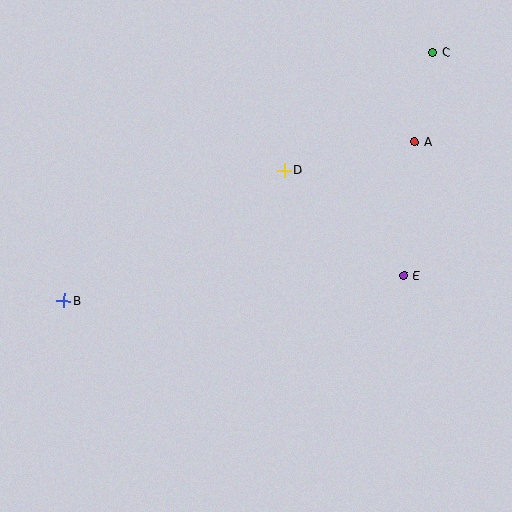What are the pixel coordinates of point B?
Point B is at (64, 301).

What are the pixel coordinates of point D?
Point D is at (284, 170).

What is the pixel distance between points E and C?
The distance between E and C is 225 pixels.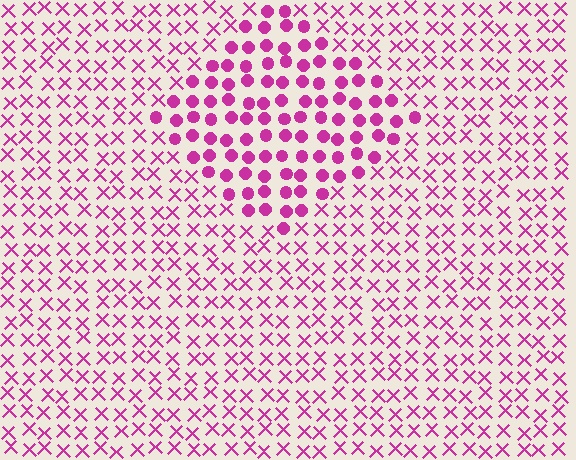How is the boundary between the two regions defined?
The boundary is defined by a change in element shape: circles inside vs. X marks outside. All elements share the same color and spacing.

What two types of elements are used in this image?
The image uses circles inside the diamond region and X marks outside it.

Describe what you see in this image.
The image is filled with small magenta elements arranged in a uniform grid. A diamond-shaped region contains circles, while the surrounding area contains X marks. The boundary is defined purely by the change in element shape.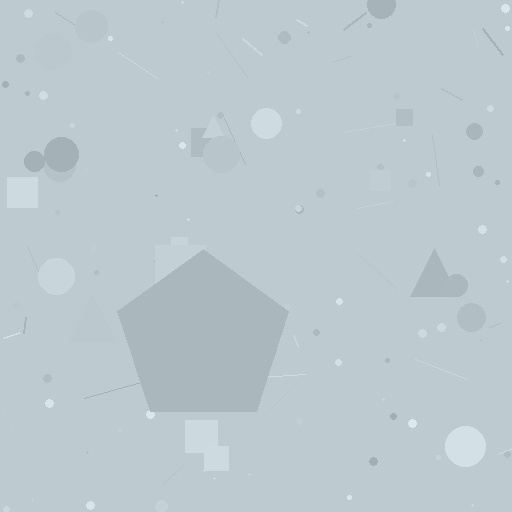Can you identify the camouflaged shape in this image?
The camouflaged shape is a pentagon.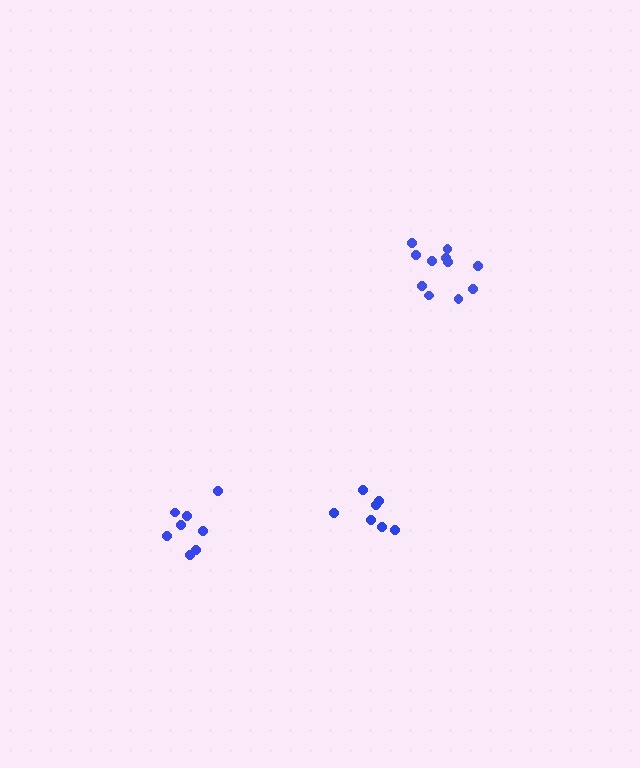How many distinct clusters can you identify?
There are 3 distinct clusters.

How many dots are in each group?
Group 1: 8 dots, Group 2: 11 dots, Group 3: 7 dots (26 total).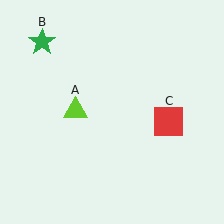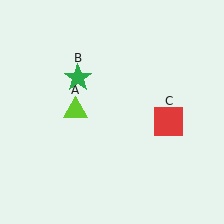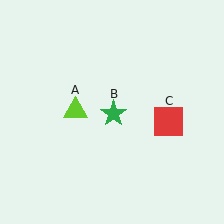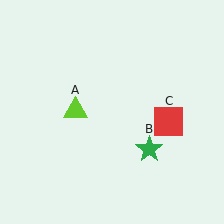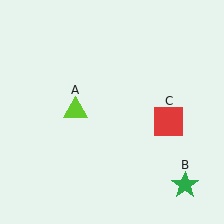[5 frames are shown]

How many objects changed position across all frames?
1 object changed position: green star (object B).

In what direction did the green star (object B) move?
The green star (object B) moved down and to the right.